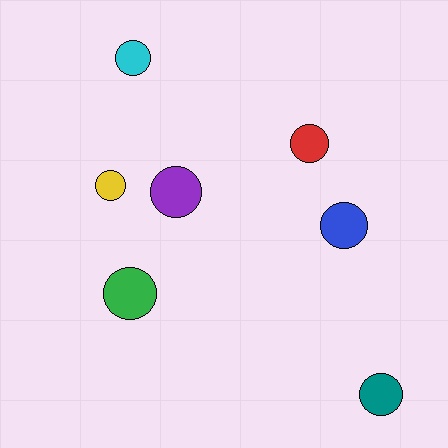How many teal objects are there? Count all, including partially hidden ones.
There is 1 teal object.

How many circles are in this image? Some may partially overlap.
There are 7 circles.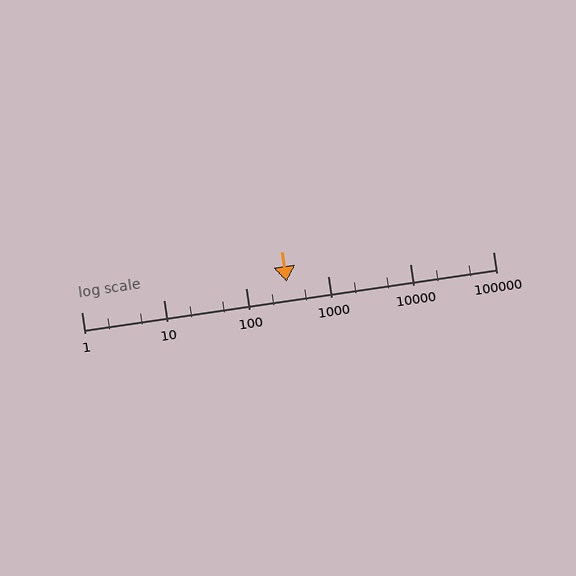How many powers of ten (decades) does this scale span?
The scale spans 5 decades, from 1 to 100000.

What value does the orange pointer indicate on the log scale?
The pointer indicates approximately 310.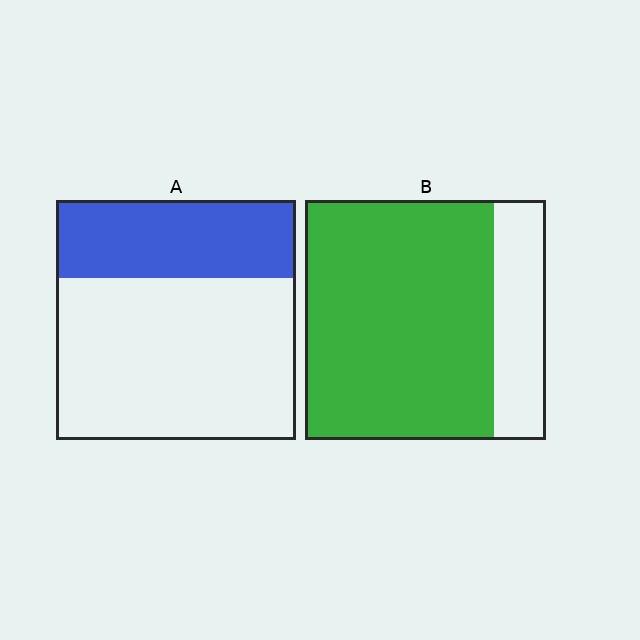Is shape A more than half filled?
No.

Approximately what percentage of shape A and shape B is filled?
A is approximately 30% and B is approximately 80%.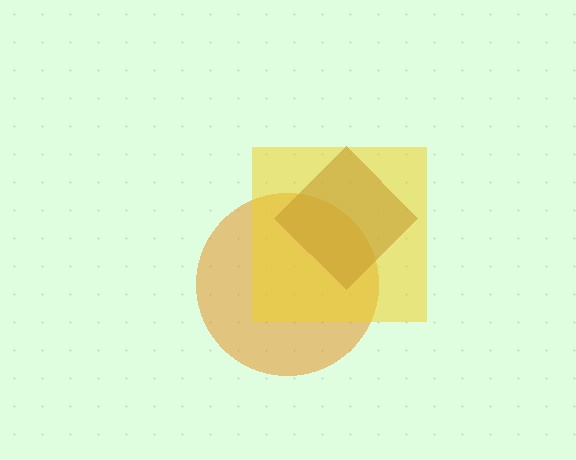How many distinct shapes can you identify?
There are 3 distinct shapes: an orange circle, a brown diamond, a yellow square.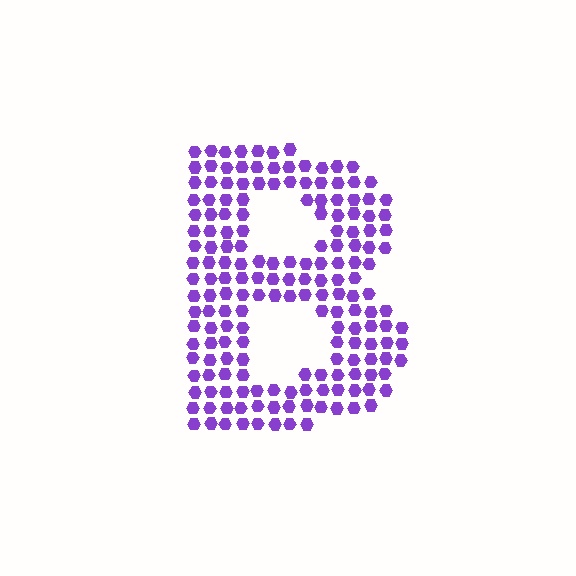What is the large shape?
The large shape is the letter B.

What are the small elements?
The small elements are hexagons.